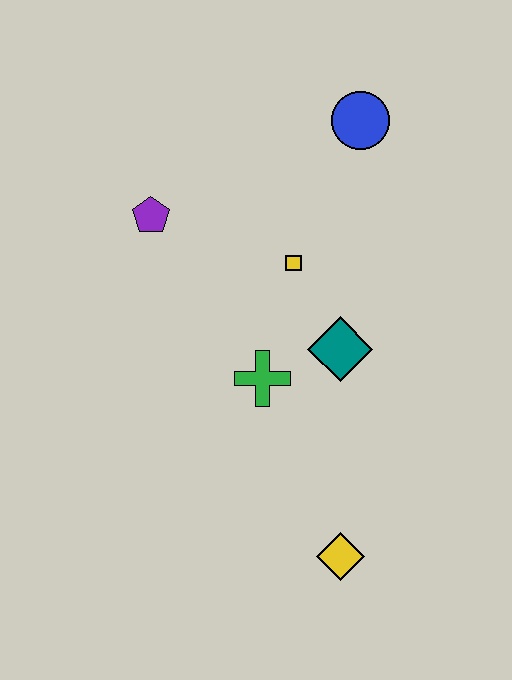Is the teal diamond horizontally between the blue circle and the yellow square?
Yes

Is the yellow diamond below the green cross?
Yes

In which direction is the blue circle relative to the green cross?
The blue circle is above the green cross.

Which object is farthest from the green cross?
The blue circle is farthest from the green cross.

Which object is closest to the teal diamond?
The green cross is closest to the teal diamond.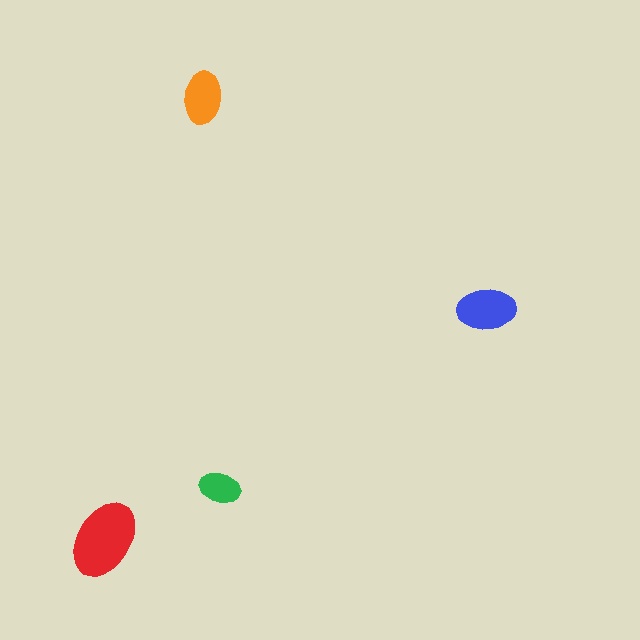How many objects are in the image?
There are 4 objects in the image.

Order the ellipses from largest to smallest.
the red one, the blue one, the orange one, the green one.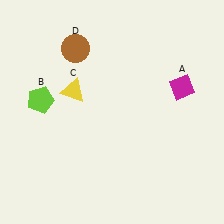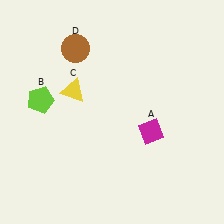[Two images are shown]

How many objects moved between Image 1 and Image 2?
1 object moved between the two images.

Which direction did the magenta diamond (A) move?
The magenta diamond (A) moved down.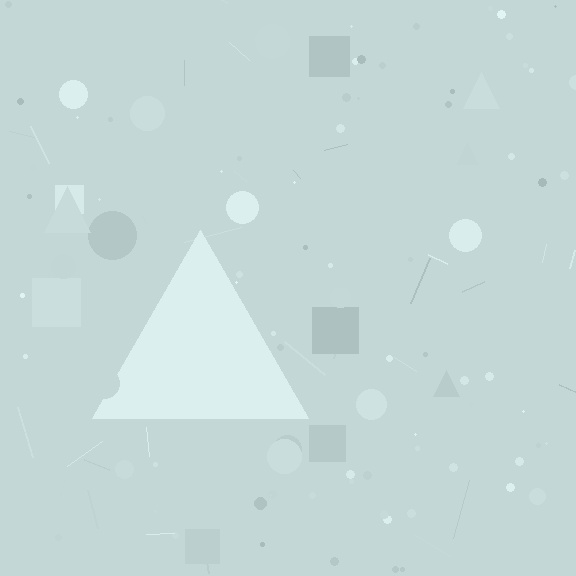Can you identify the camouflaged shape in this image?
The camouflaged shape is a triangle.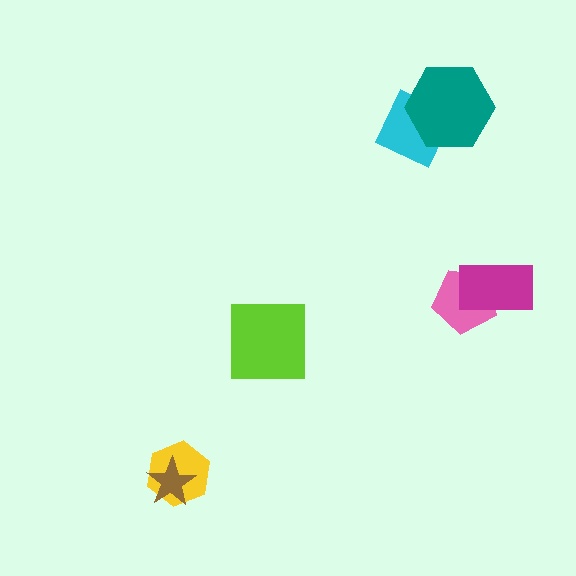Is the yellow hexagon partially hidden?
Yes, it is partially covered by another shape.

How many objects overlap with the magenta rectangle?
1 object overlaps with the magenta rectangle.